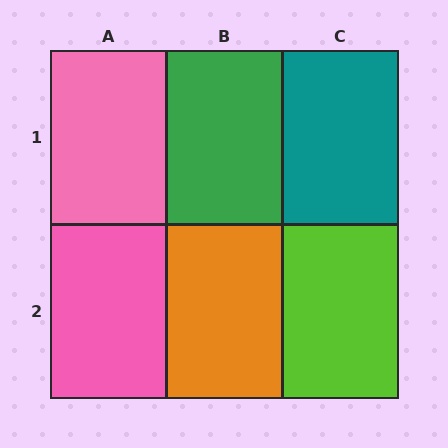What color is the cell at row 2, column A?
Pink.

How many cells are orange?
1 cell is orange.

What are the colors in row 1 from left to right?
Pink, green, teal.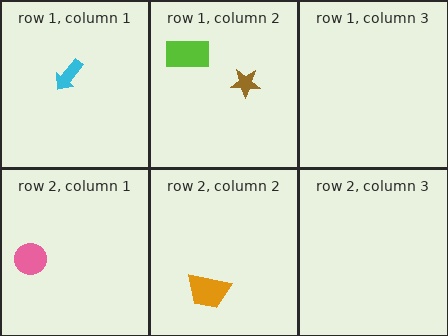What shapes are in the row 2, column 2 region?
The orange trapezoid.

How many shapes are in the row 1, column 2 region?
2.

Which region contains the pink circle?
The row 2, column 1 region.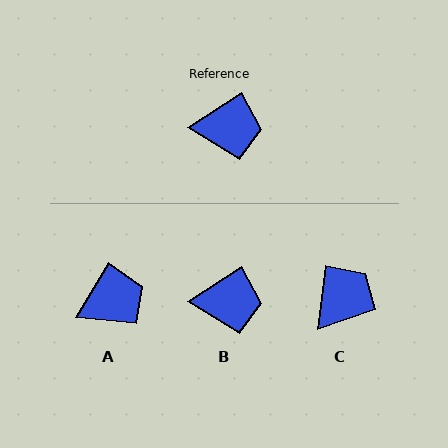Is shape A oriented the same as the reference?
No, it is off by about 27 degrees.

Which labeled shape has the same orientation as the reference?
B.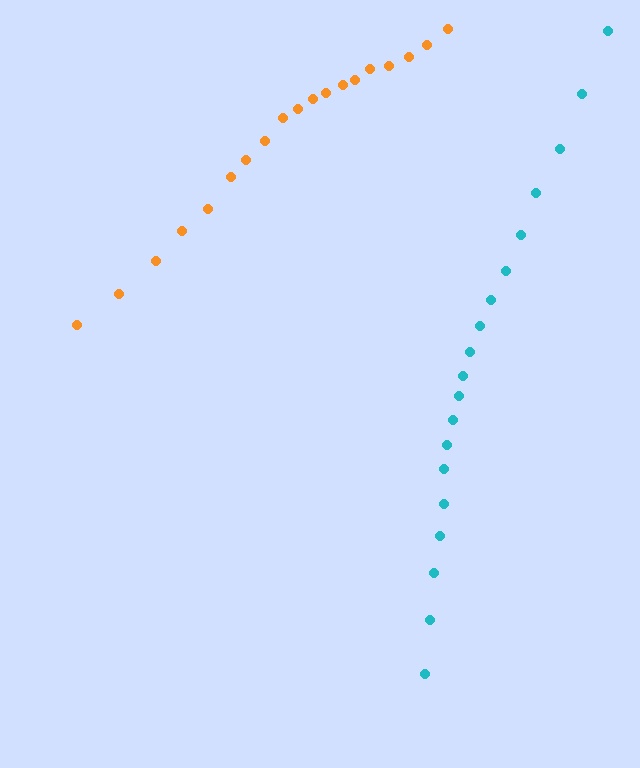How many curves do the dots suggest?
There are 2 distinct paths.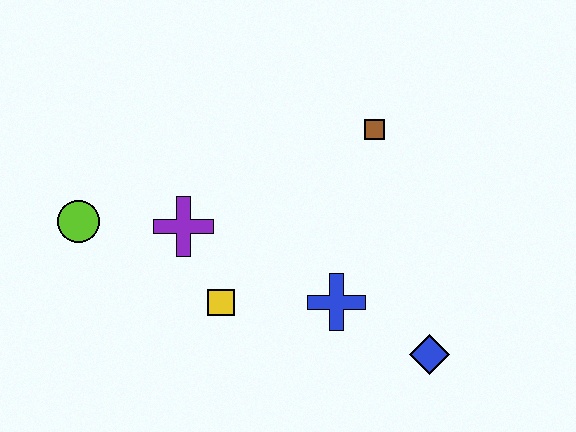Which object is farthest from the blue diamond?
The lime circle is farthest from the blue diamond.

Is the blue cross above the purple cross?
No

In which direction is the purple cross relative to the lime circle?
The purple cross is to the right of the lime circle.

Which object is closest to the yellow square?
The purple cross is closest to the yellow square.